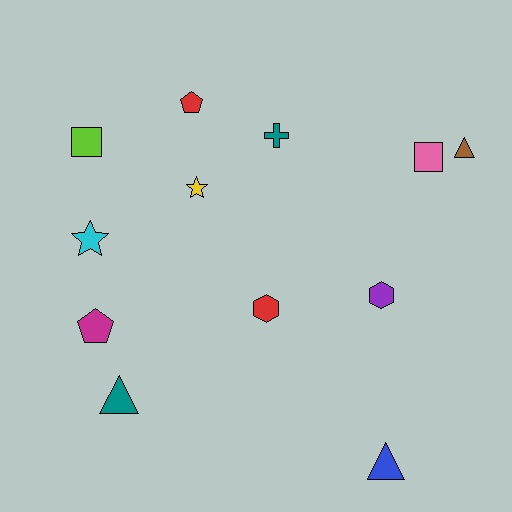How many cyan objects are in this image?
There is 1 cyan object.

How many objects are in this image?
There are 12 objects.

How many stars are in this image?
There are 2 stars.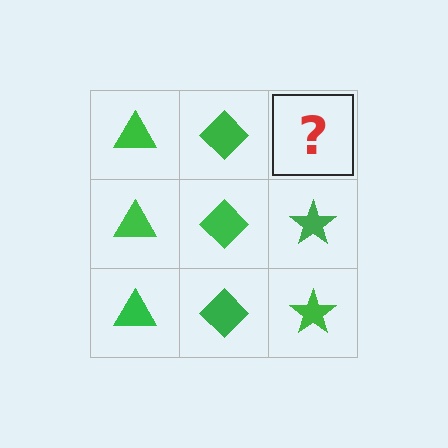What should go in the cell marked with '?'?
The missing cell should contain a green star.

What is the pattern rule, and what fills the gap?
The rule is that each column has a consistent shape. The gap should be filled with a green star.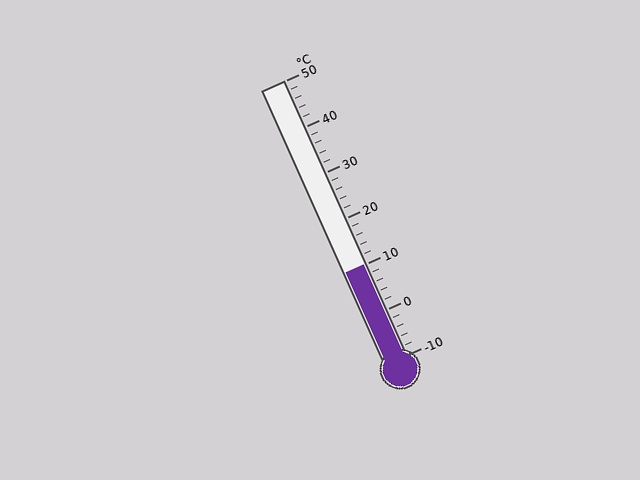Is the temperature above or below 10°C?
The temperature is at 10°C.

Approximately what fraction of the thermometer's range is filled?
The thermometer is filled to approximately 35% of its range.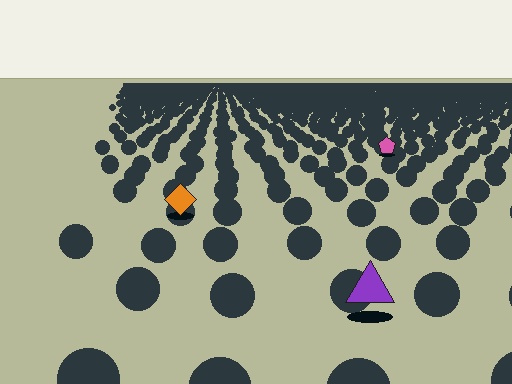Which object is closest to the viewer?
The purple triangle is closest. The texture marks near it are larger and more spread out.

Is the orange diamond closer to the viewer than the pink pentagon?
Yes. The orange diamond is closer — you can tell from the texture gradient: the ground texture is coarser near it.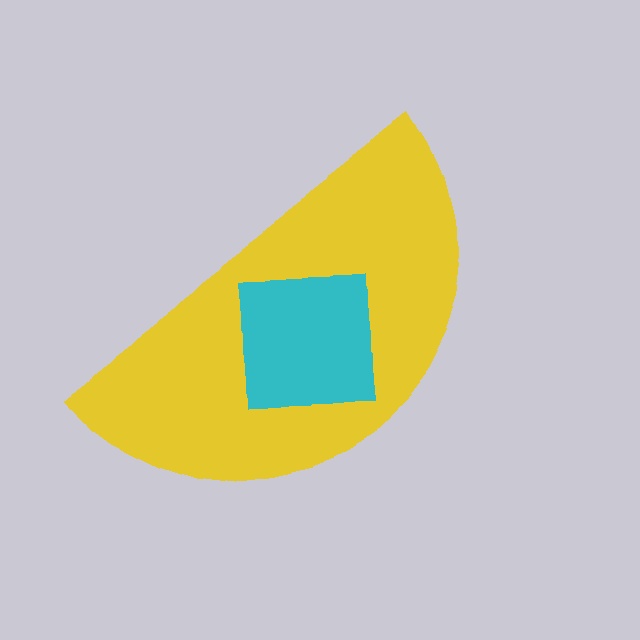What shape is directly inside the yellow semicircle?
The cyan square.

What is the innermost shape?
The cyan square.